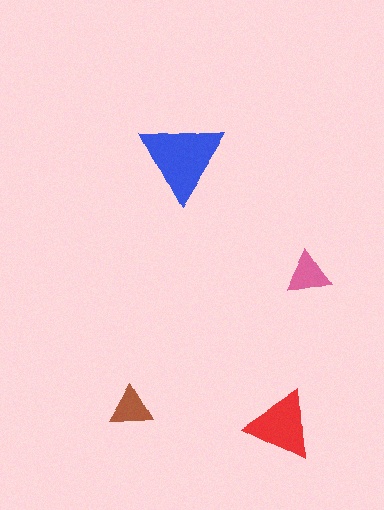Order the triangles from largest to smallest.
the blue one, the red one, the pink one, the brown one.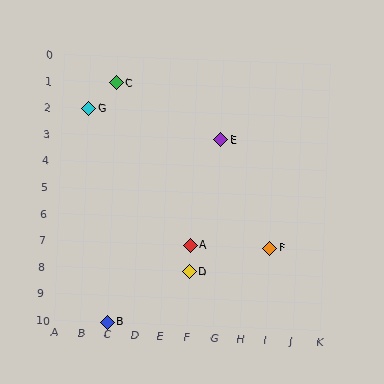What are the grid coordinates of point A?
Point A is at grid coordinates (F, 7).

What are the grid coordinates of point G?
Point G is at grid coordinates (B, 2).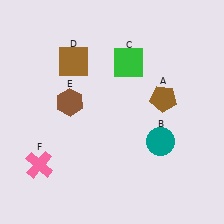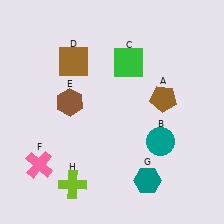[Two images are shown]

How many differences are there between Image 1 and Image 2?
There are 2 differences between the two images.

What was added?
A teal hexagon (G), a lime cross (H) were added in Image 2.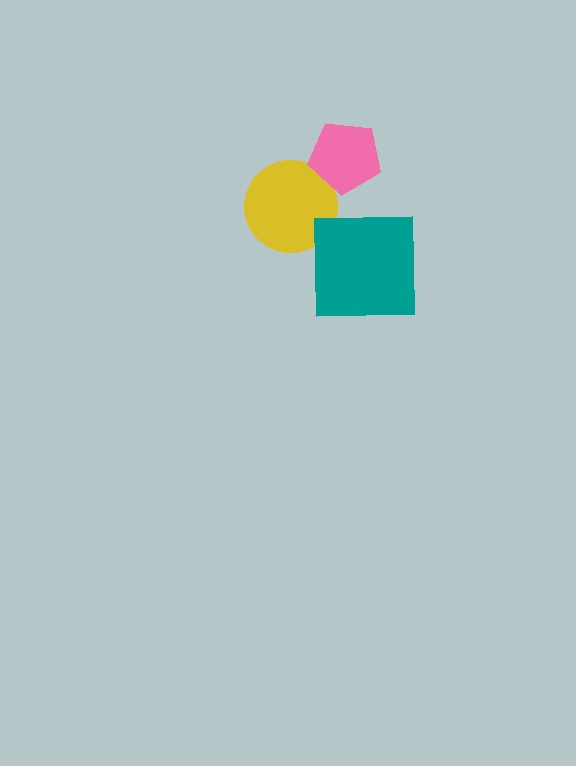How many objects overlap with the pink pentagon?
1 object overlaps with the pink pentagon.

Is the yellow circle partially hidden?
Yes, it is partially covered by another shape.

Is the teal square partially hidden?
No, no other shape covers it.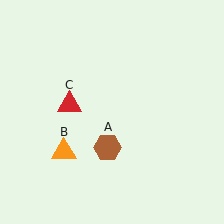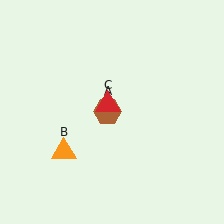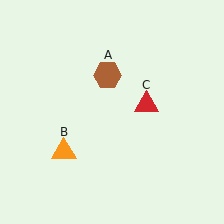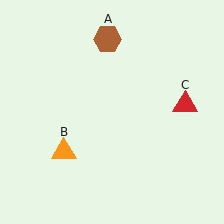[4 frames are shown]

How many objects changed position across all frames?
2 objects changed position: brown hexagon (object A), red triangle (object C).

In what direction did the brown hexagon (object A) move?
The brown hexagon (object A) moved up.